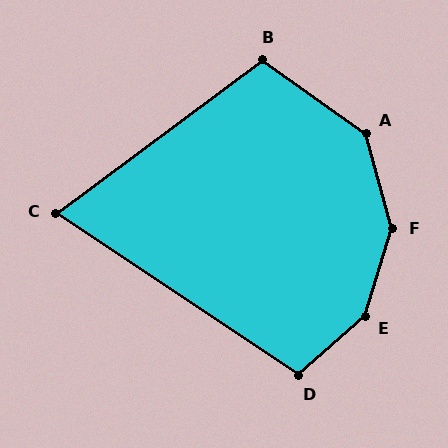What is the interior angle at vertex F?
Approximately 147 degrees (obtuse).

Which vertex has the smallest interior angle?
C, at approximately 70 degrees.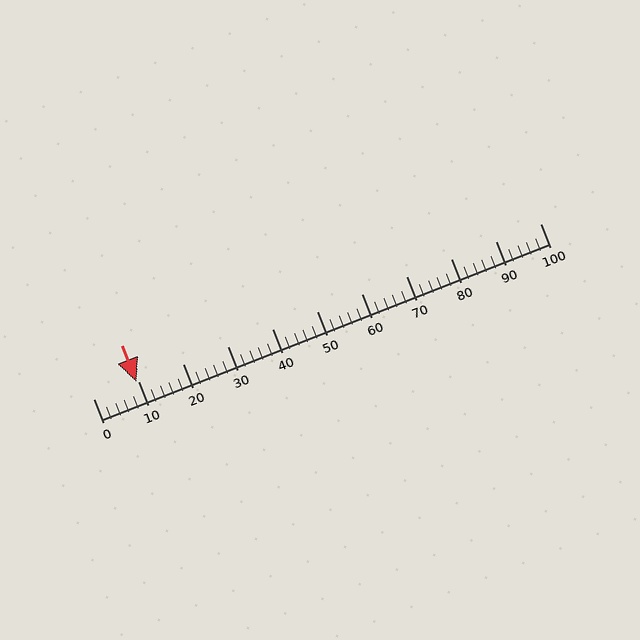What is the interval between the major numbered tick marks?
The major tick marks are spaced 10 units apart.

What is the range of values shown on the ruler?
The ruler shows values from 0 to 100.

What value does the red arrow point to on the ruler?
The red arrow points to approximately 10.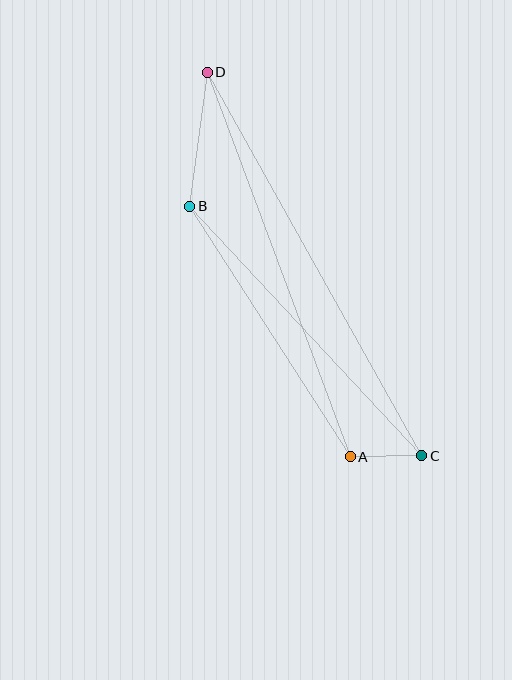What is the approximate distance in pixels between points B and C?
The distance between B and C is approximately 340 pixels.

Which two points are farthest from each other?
Points C and D are farthest from each other.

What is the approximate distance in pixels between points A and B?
The distance between A and B is approximately 297 pixels.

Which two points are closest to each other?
Points A and C are closest to each other.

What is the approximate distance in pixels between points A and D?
The distance between A and D is approximately 410 pixels.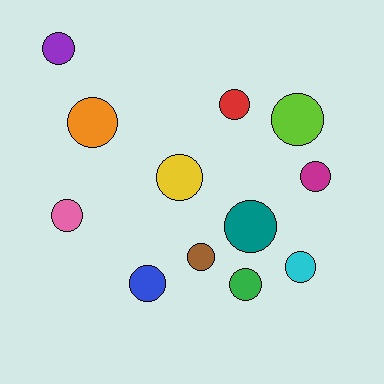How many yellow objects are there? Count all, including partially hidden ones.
There is 1 yellow object.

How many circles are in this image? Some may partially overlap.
There are 12 circles.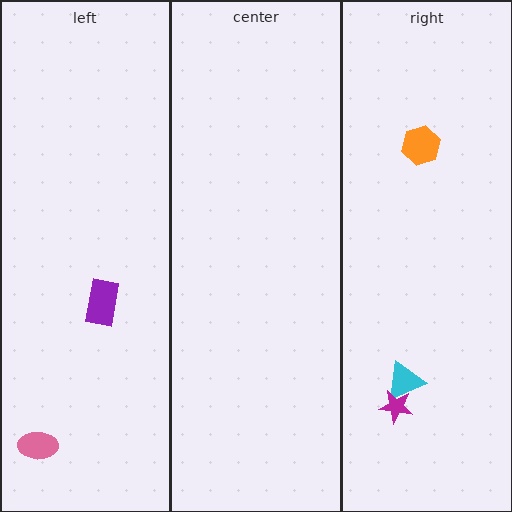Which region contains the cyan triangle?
The right region.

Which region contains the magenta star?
The right region.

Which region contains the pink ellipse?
The left region.